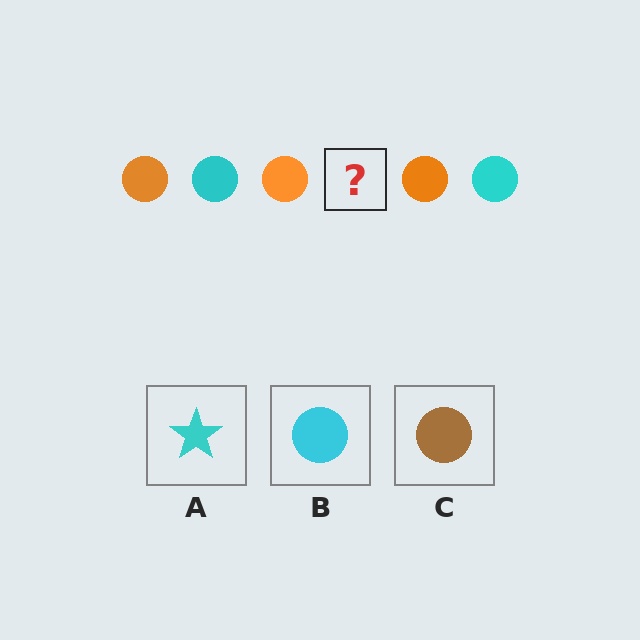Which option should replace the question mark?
Option B.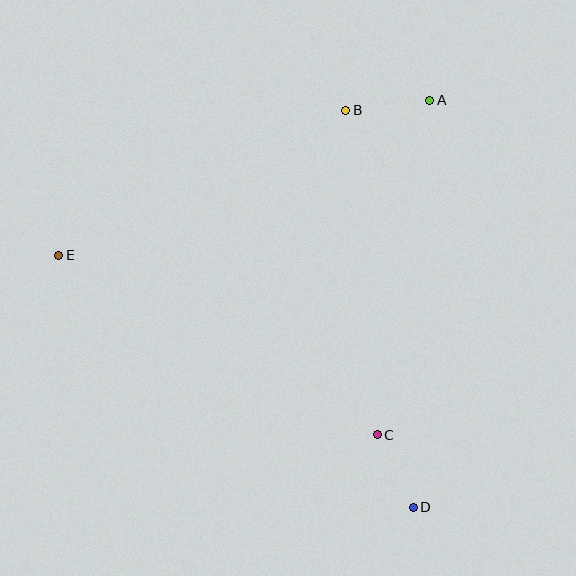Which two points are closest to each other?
Points C and D are closest to each other.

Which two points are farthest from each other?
Points D and E are farthest from each other.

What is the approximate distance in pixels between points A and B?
The distance between A and B is approximately 85 pixels.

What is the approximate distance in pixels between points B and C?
The distance between B and C is approximately 326 pixels.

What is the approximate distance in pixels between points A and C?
The distance between A and C is approximately 338 pixels.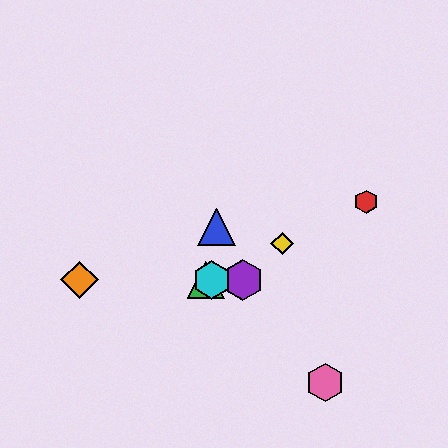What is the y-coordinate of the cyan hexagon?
The cyan hexagon is at y≈280.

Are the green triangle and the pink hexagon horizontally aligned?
No, the green triangle is at y≈280 and the pink hexagon is at y≈383.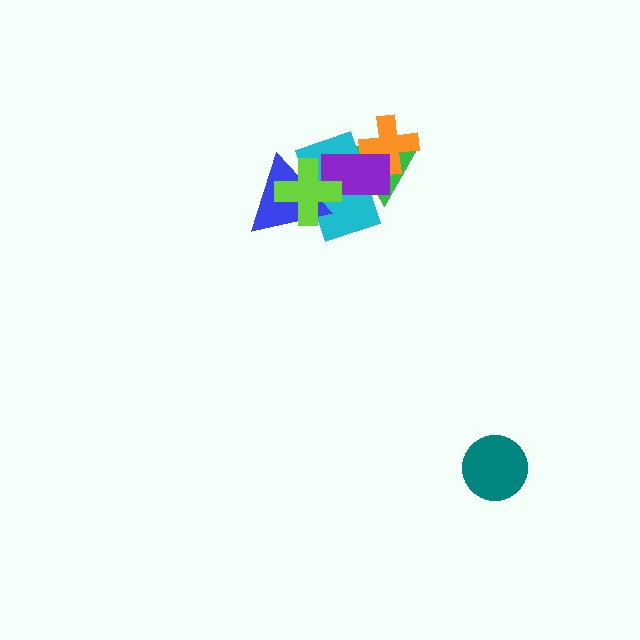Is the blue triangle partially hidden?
Yes, it is partially covered by another shape.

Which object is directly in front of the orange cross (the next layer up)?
The cyan rectangle is directly in front of the orange cross.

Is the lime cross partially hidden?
No, no other shape covers it.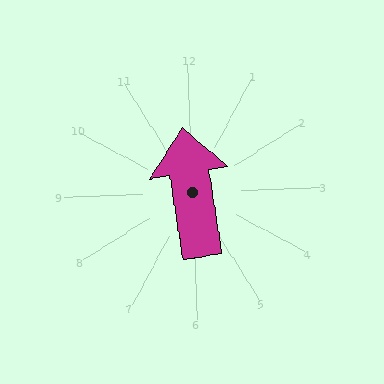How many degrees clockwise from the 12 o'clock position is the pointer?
Approximately 353 degrees.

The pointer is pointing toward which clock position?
Roughly 12 o'clock.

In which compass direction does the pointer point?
North.